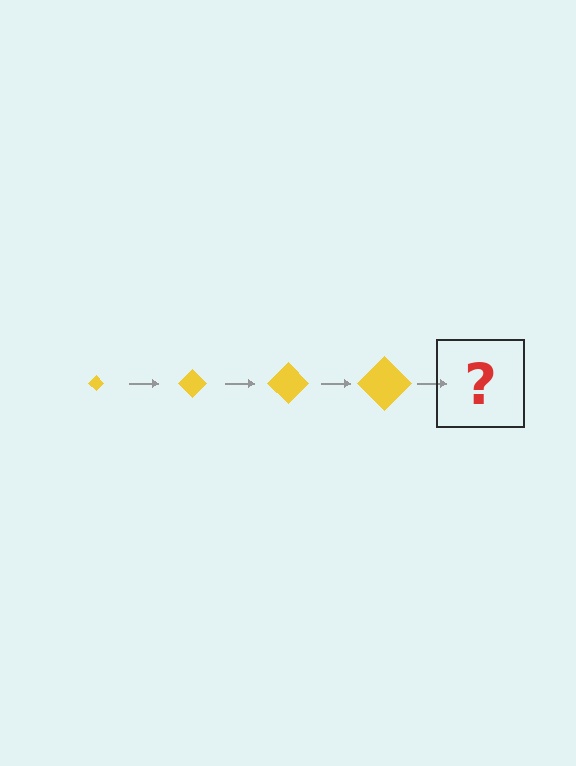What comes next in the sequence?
The next element should be a yellow diamond, larger than the previous one.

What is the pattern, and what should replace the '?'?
The pattern is that the diamond gets progressively larger each step. The '?' should be a yellow diamond, larger than the previous one.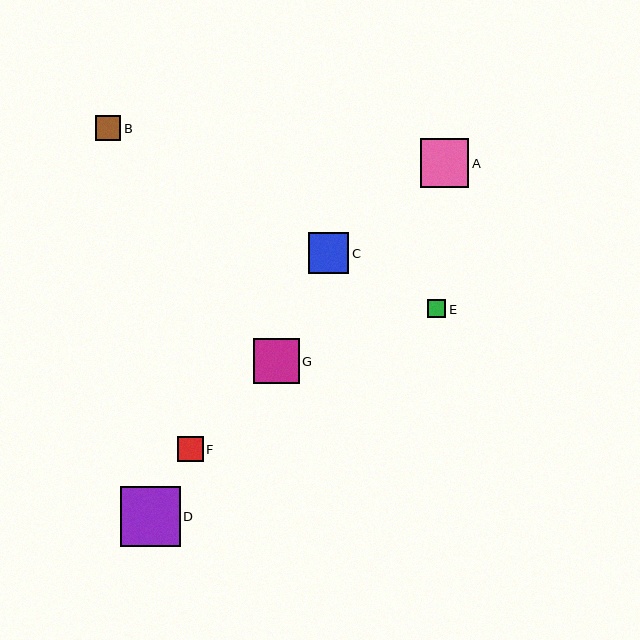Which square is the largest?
Square D is the largest with a size of approximately 60 pixels.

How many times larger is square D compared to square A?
Square D is approximately 1.2 times the size of square A.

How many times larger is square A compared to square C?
Square A is approximately 1.2 times the size of square C.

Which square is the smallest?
Square E is the smallest with a size of approximately 18 pixels.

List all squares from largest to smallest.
From largest to smallest: D, A, G, C, F, B, E.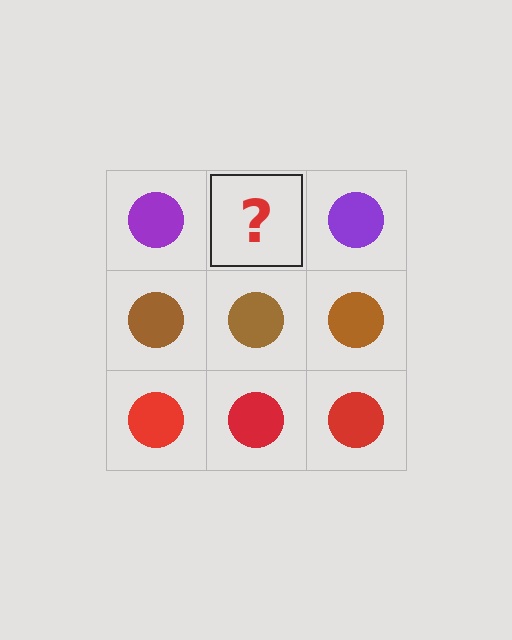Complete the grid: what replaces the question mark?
The question mark should be replaced with a purple circle.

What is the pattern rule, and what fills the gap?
The rule is that each row has a consistent color. The gap should be filled with a purple circle.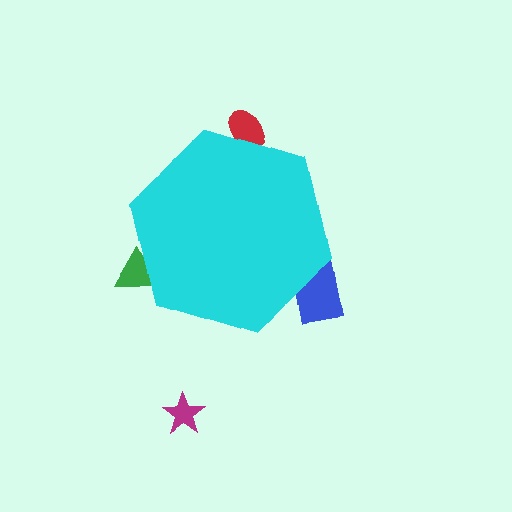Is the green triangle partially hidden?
Yes, the green triangle is partially hidden behind the cyan hexagon.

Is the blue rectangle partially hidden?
Yes, the blue rectangle is partially hidden behind the cyan hexagon.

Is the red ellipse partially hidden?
Yes, the red ellipse is partially hidden behind the cyan hexagon.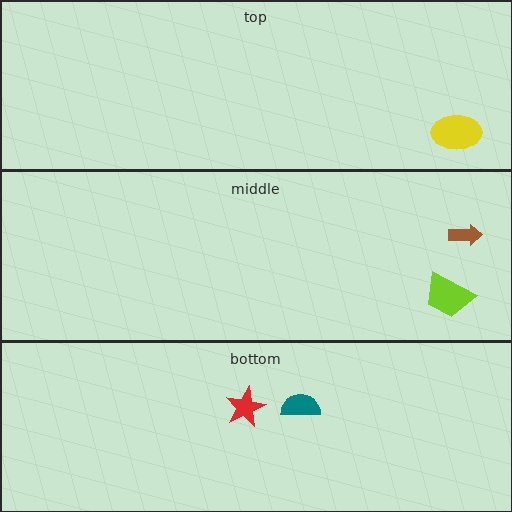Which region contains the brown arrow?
The middle region.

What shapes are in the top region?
The yellow ellipse.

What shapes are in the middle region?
The brown arrow, the lime trapezoid.